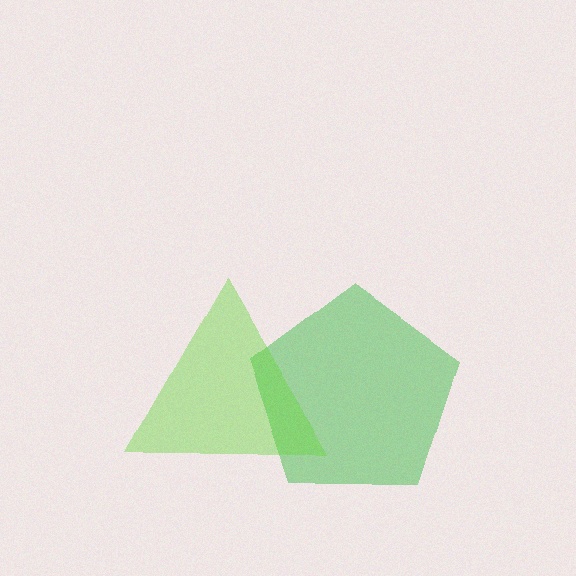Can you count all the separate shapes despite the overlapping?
Yes, there are 2 separate shapes.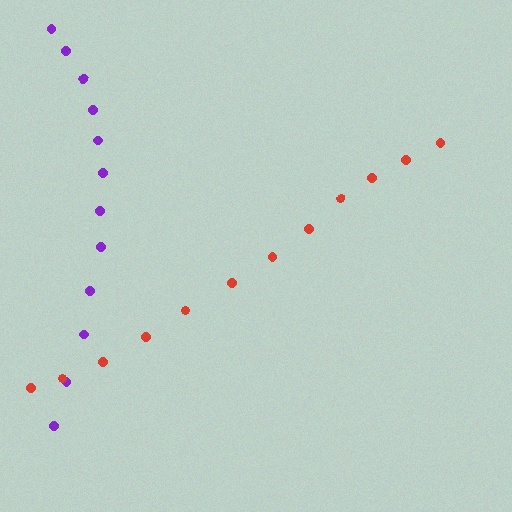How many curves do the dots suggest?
There are 2 distinct paths.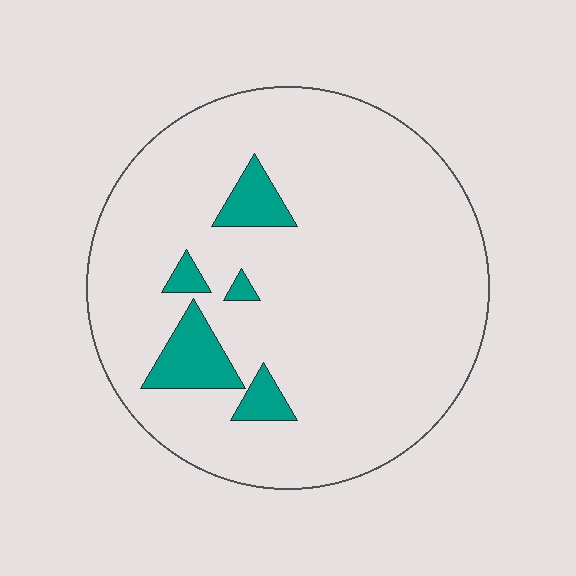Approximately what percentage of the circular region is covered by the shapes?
Approximately 10%.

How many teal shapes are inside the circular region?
5.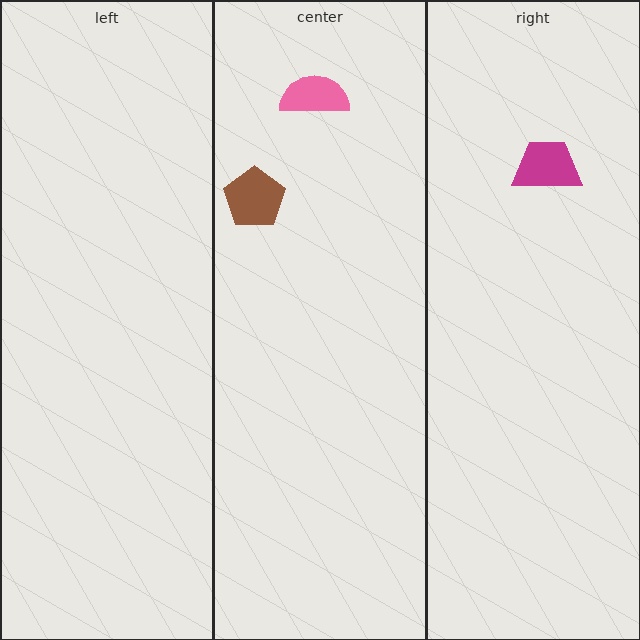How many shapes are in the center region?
2.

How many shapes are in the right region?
1.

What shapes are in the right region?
The magenta trapezoid.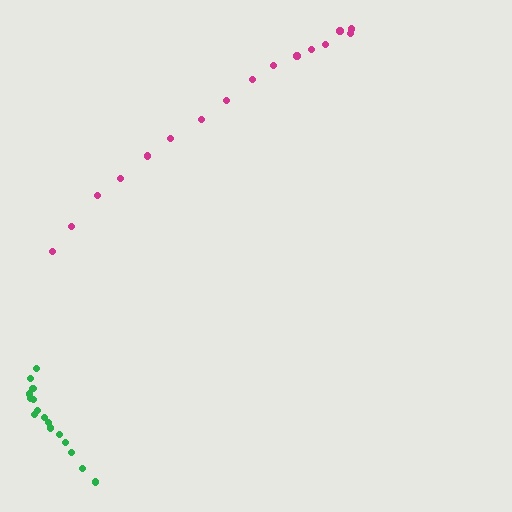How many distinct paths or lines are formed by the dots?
There are 2 distinct paths.